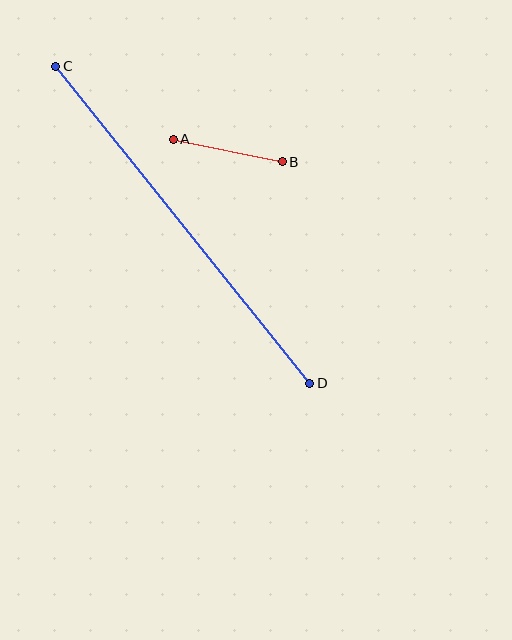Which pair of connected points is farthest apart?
Points C and D are farthest apart.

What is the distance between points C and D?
The distance is approximately 406 pixels.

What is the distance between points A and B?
The distance is approximately 111 pixels.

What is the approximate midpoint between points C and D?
The midpoint is at approximately (183, 225) pixels.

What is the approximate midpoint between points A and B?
The midpoint is at approximately (228, 150) pixels.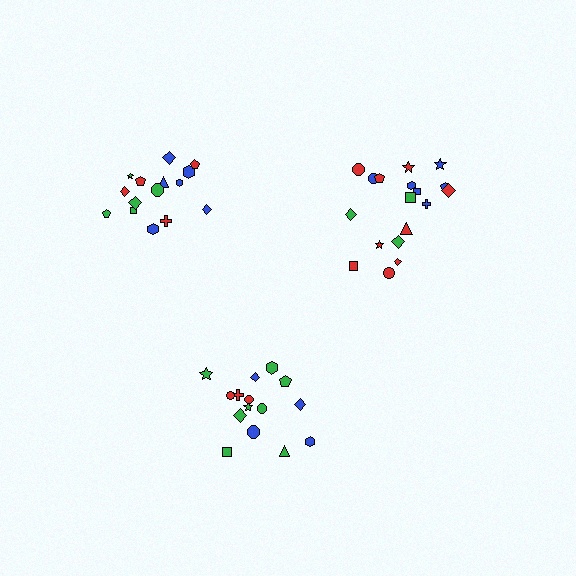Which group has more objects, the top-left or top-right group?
The top-right group.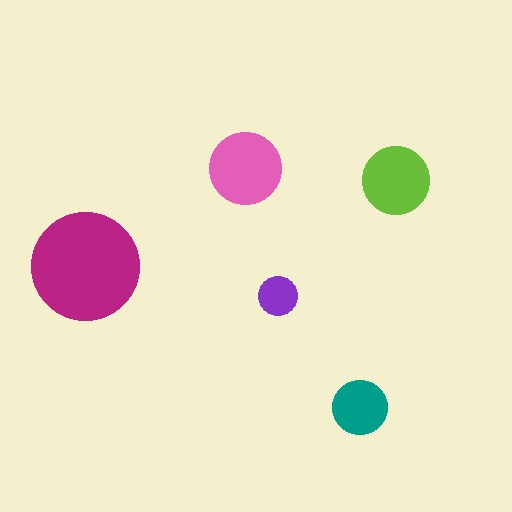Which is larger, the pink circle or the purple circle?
The pink one.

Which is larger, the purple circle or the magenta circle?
The magenta one.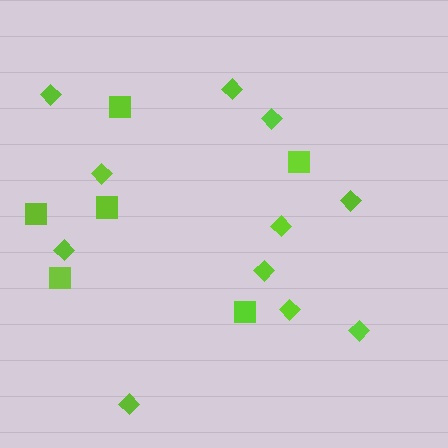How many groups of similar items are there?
There are 2 groups: one group of squares (6) and one group of diamonds (11).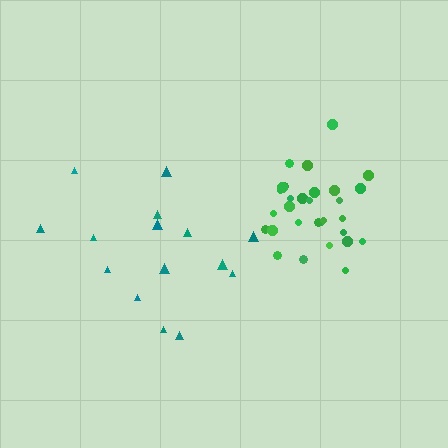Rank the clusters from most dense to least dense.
green, teal.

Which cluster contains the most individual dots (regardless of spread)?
Green (31).